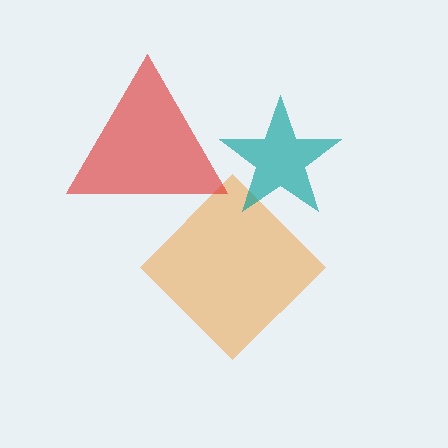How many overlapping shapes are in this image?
There are 3 overlapping shapes in the image.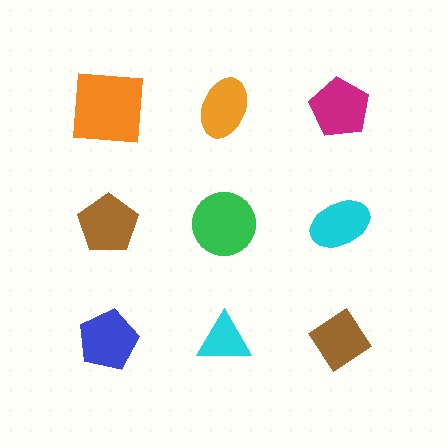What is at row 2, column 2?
A green circle.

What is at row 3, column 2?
A cyan triangle.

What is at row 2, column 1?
A brown pentagon.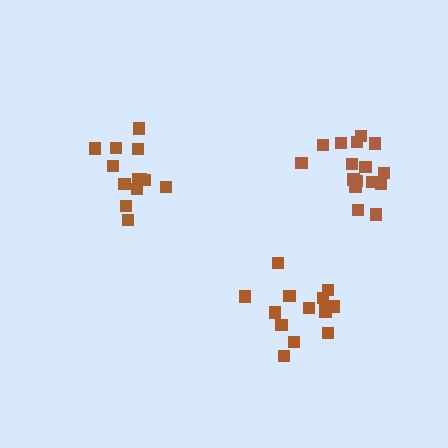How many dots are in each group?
Group 1: 13 dots, Group 2: 15 dots, Group 3: 16 dots (44 total).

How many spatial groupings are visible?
There are 3 spatial groupings.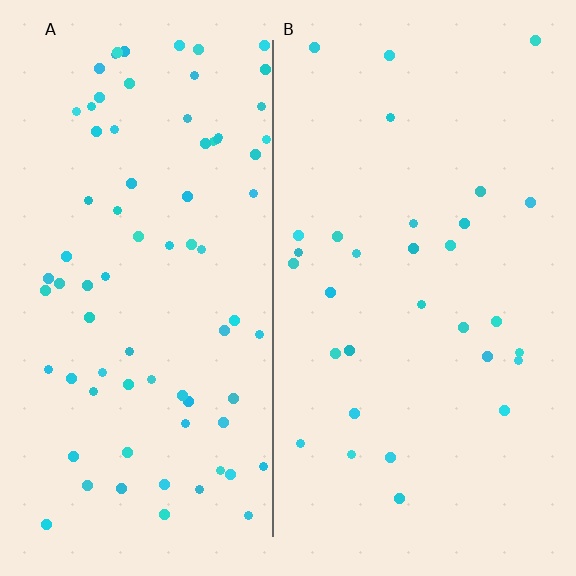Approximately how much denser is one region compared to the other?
Approximately 2.5× — region A over region B.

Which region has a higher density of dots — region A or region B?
A (the left).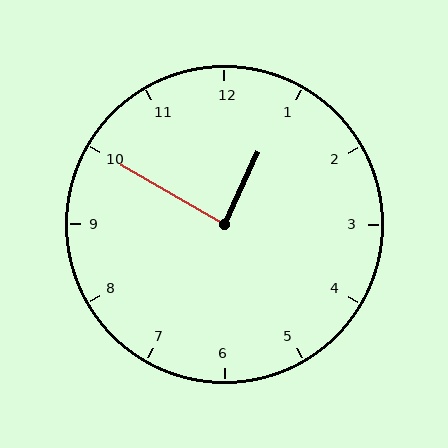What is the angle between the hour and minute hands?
Approximately 85 degrees.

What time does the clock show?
12:50.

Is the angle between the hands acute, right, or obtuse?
It is right.